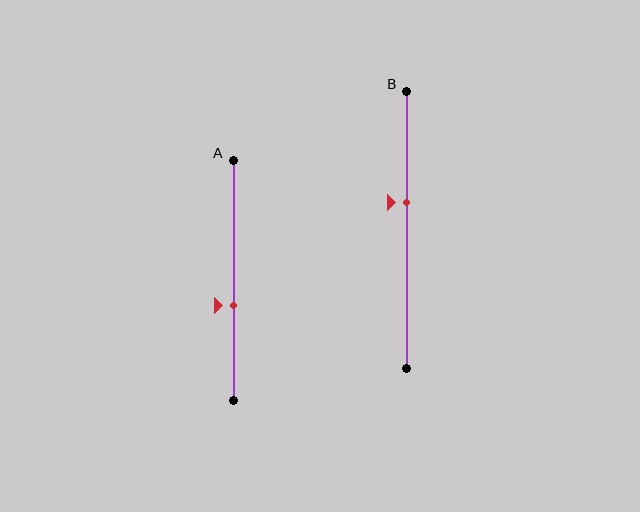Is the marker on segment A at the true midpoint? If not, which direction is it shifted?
No, the marker on segment A is shifted downward by about 10% of the segment length.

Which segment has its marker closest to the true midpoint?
Segment B has its marker closest to the true midpoint.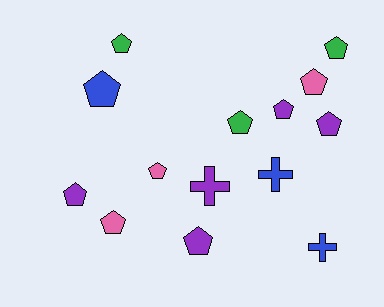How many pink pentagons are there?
There are 3 pink pentagons.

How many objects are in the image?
There are 14 objects.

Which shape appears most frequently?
Pentagon, with 11 objects.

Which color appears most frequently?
Purple, with 5 objects.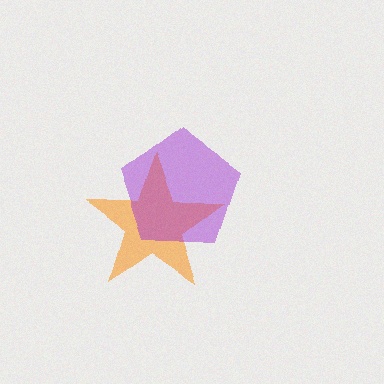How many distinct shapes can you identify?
There are 2 distinct shapes: an orange star, a purple pentagon.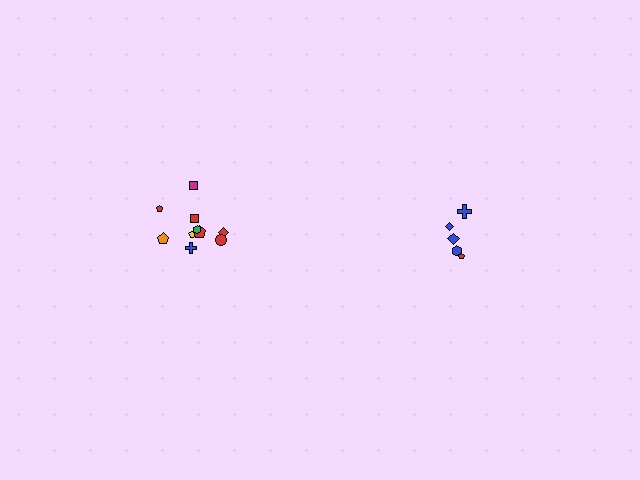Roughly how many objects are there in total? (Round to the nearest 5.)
Roughly 15 objects in total.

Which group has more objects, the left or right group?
The left group.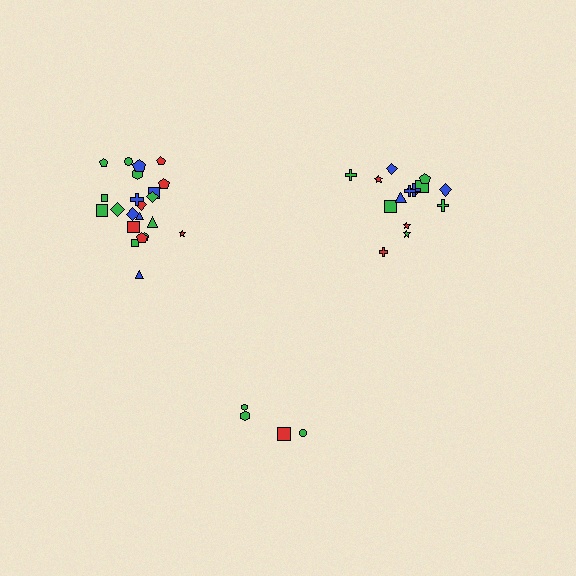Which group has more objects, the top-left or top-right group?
The top-left group.